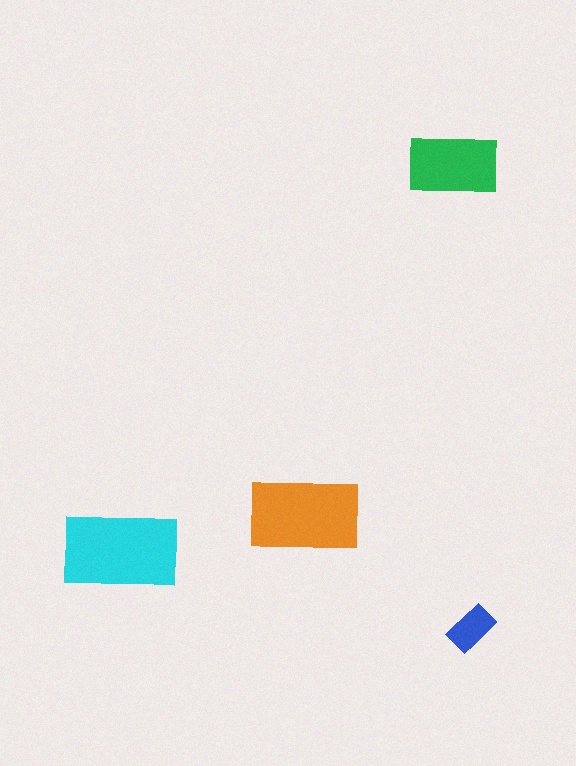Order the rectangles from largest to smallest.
the cyan one, the orange one, the green one, the blue one.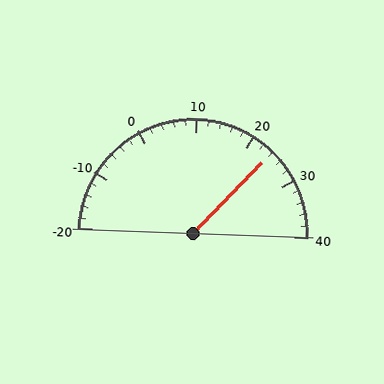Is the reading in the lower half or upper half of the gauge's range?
The reading is in the upper half of the range (-20 to 40).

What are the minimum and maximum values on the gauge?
The gauge ranges from -20 to 40.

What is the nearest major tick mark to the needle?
The nearest major tick mark is 20.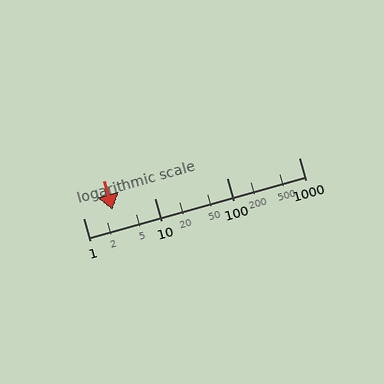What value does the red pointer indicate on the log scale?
The pointer indicates approximately 2.6.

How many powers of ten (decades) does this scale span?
The scale spans 3 decades, from 1 to 1000.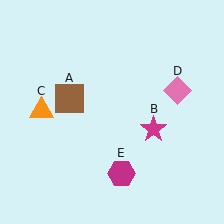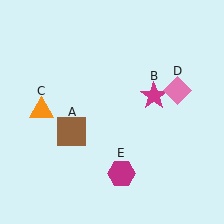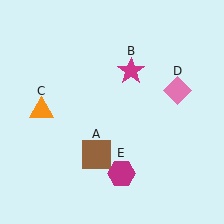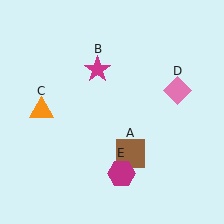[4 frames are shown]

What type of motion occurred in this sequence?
The brown square (object A), magenta star (object B) rotated counterclockwise around the center of the scene.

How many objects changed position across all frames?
2 objects changed position: brown square (object A), magenta star (object B).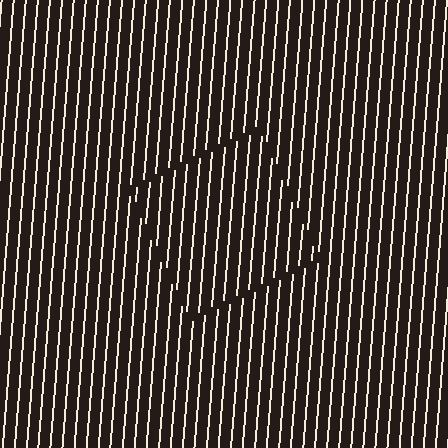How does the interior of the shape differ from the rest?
The interior of the shape contains the same grating, shifted by half a period — the contour is defined by the phase discontinuity where line-ends from the inner and outer gratings abut.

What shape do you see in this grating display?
An illusory square. The interior of the shape contains the same grating, shifted by half a period — the contour is defined by the phase discontinuity where line-ends from the inner and outer gratings abut.